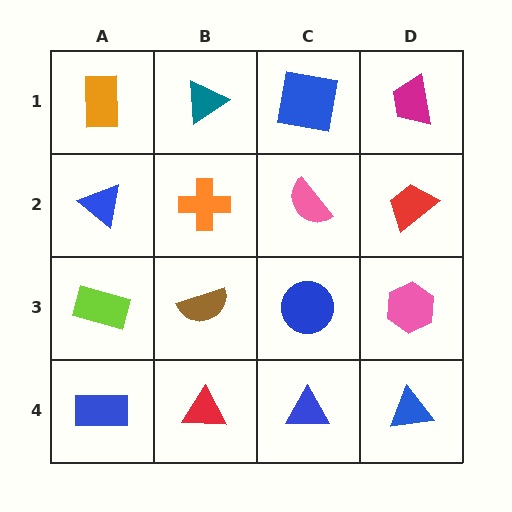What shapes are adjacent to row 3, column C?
A pink semicircle (row 2, column C), a blue triangle (row 4, column C), a brown semicircle (row 3, column B), a pink hexagon (row 3, column D).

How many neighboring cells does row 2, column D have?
3.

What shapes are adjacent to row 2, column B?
A teal triangle (row 1, column B), a brown semicircle (row 3, column B), a blue triangle (row 2, column A), a pink semicircle (row 2, column C).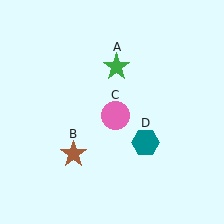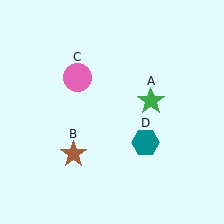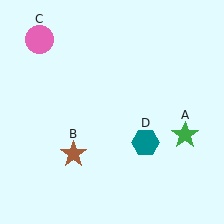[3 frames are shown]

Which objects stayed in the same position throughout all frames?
Brown star (object B) and teal hexagon (object D) remained stationary.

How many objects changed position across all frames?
2 objects changed position: green star (object A), pink circle (object C).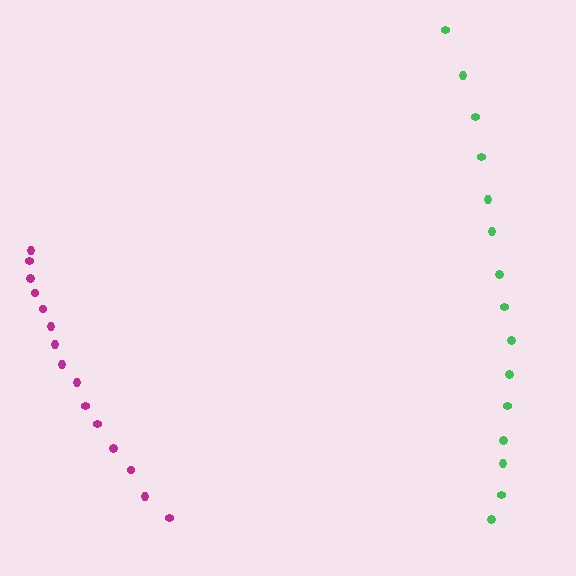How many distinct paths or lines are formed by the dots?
There are 2 distinct paths.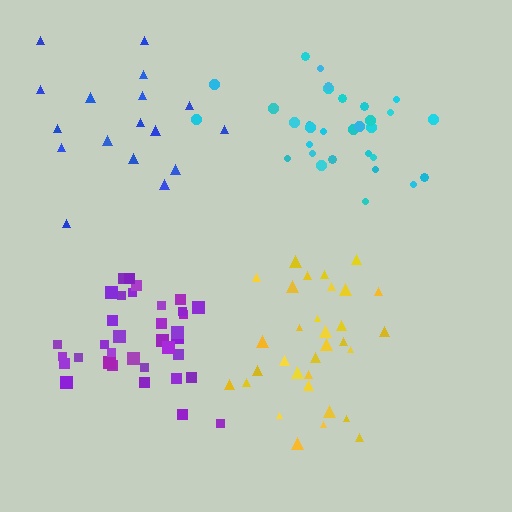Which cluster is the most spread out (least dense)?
Blue.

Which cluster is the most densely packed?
Purple.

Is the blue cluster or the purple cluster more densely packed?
Purple.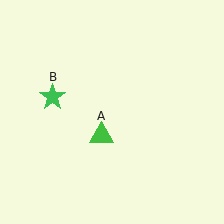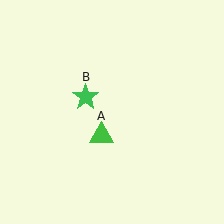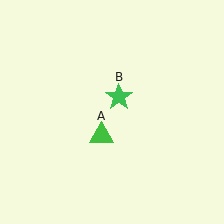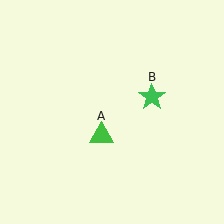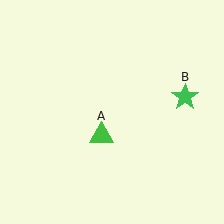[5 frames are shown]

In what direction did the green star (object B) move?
The green star (object B) moved right.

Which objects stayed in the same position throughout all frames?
Green triangle (object A) remained stationary.